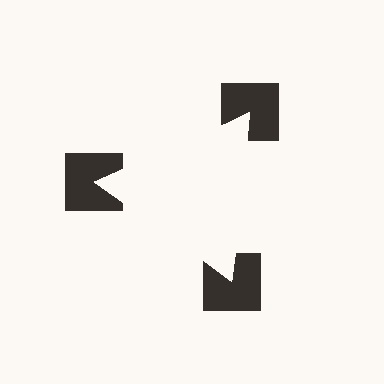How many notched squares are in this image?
There are 3 — one at each vertex of the illusory triangle.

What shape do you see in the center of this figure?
An illusory triangle — its edges are inferred from the aligned wedge cuts in the notched squares, not physically drawn.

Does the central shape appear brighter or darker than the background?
It typically appears slightly brighter than the background, even though no actual brightness change is drawn.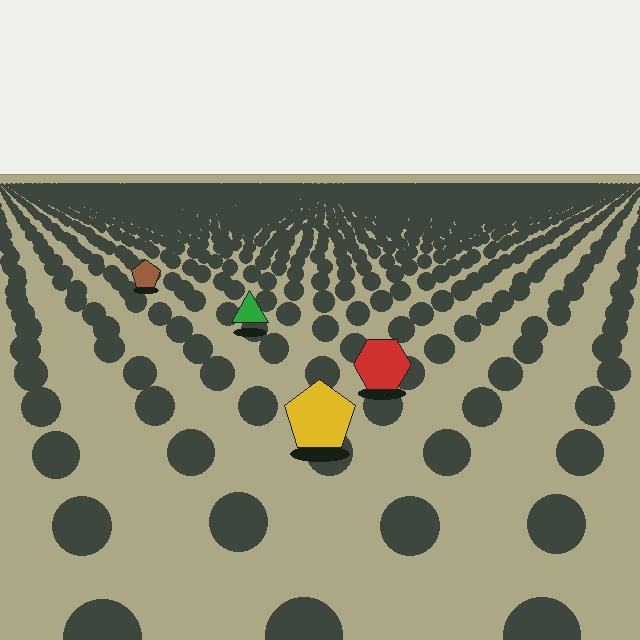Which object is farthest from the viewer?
The brown pentagon is farthest from the viewer. It appears smaller and the ground texture around it is denser.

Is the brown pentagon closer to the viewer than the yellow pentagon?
No. The yellow pentagon is closer — you can tell from the texture gradient: the ground texture is coarser near it.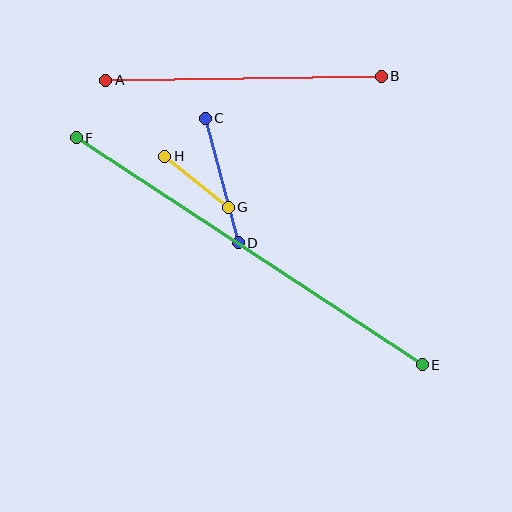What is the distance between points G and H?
The distance is approximately 81 pixels.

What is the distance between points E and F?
The distance is approximately 414 pixels.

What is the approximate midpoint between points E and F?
The midpoint is at approximately (249, 251) pixels.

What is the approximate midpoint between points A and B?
The midpoint is at approximately (244, 78) pixels.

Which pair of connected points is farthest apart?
Points E and F are farthest apart.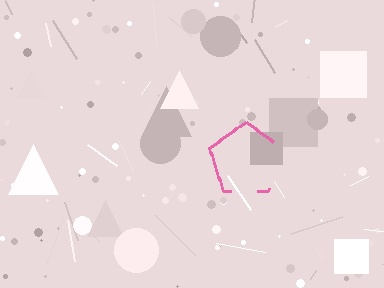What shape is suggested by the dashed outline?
The dashed outline suggests a pentagon.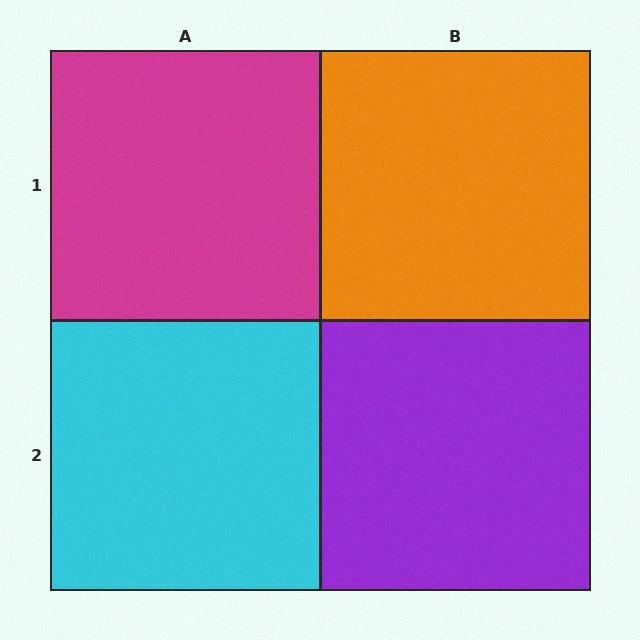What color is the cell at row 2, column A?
Cyan.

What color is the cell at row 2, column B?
Purple.